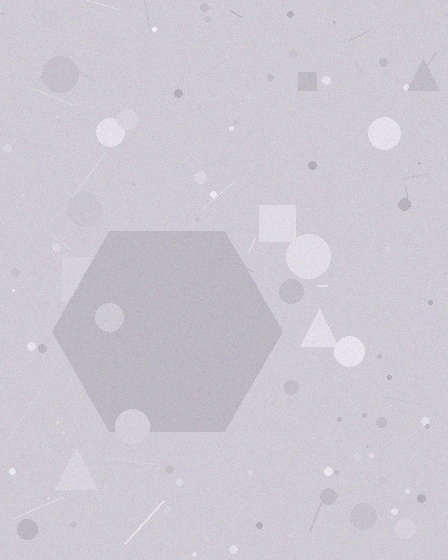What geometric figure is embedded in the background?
A hexagon is embedded in the background.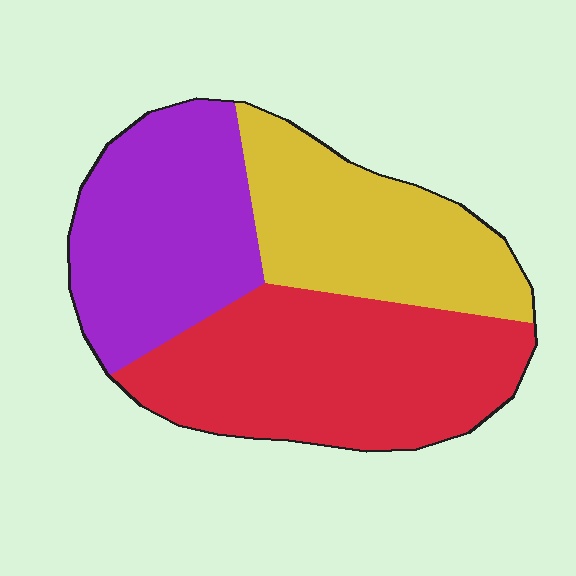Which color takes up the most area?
Red, at roughly 40%.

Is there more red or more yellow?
Red.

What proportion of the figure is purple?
Purple takes up between a quarter and a half of the figure.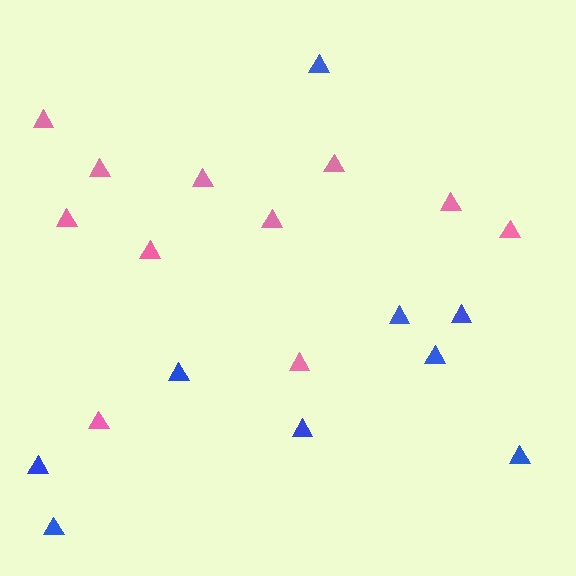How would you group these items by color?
There are 2 groups: one group of blue triangles (9) and one group of pink triangles (11).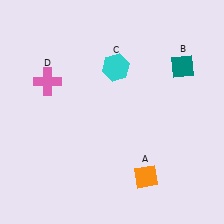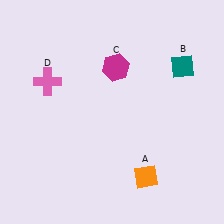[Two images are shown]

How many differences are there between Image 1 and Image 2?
There is 1 difference between the two images.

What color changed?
The hexagon (C) changed from cyan in Image 1 to magenta in Image 2.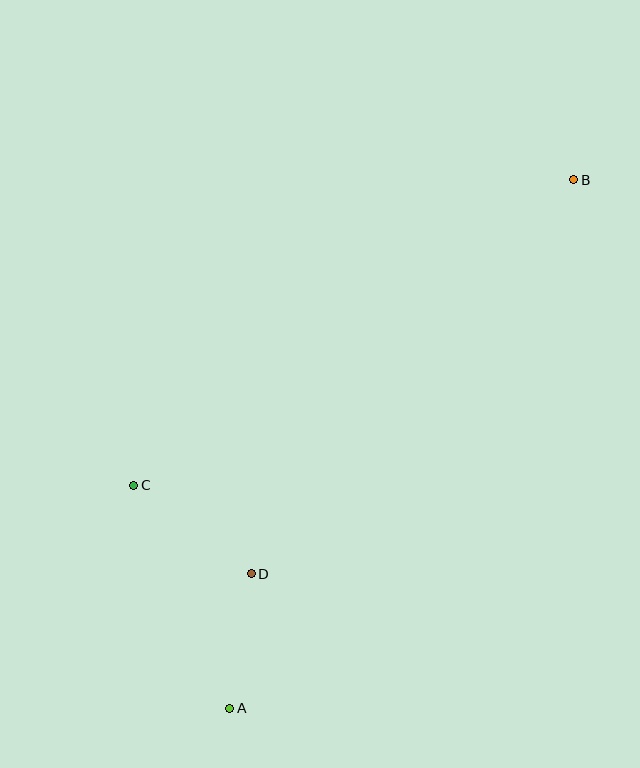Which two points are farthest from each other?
Points A and B are farthest from each other.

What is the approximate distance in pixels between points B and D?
The distance between B and D is approximately 509 pixels.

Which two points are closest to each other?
Points A and D are closest to each other.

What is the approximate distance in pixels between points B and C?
The distance between B and C is approximately 536 pixels.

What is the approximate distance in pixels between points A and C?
The distance between A and C is approximately 243 pixels.